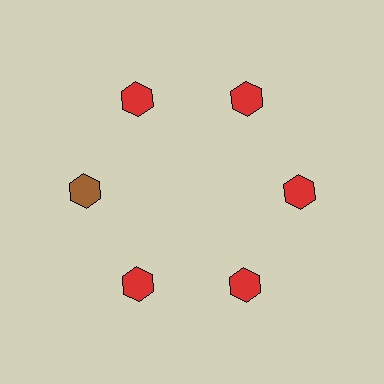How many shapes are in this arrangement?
There are 6 shapes arranged in a ring pattern.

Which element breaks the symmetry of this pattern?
The brown hexagon at roughly the 9 o'clock position breaks the symmetry. All other shapes are red hexagons.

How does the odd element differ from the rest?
It has a different color: brown instead of red.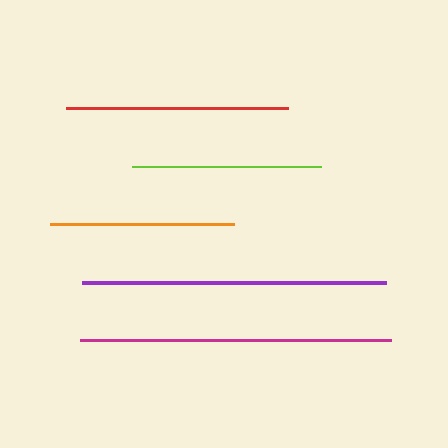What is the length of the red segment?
The red segment is approximately 223 pixels long.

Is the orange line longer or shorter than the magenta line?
The magenta line is longer than the orange line.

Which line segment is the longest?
The magenta line is the longest at approximately 311 pixels.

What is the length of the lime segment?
The lime segment is approximately 188 pixels long.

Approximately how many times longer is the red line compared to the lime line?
The red line is approximately 1.2 times the length of the lime line.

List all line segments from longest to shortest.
From longest to shortest: magenta, purple, red, lime, orange.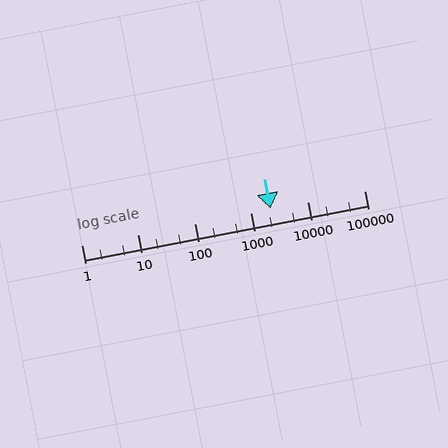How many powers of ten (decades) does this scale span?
The scale spans 5 decades, from 1 to 100000.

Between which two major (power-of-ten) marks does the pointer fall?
The pointer is between 1000 and 10000.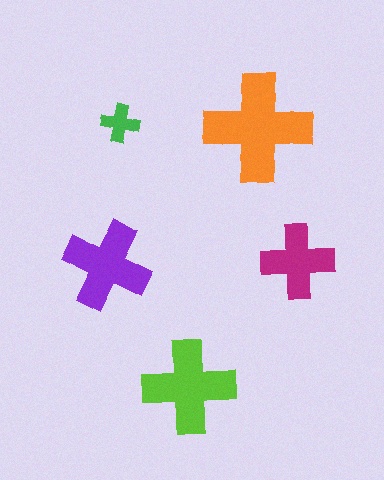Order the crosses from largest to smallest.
the orange one, the lime one, the purple one, the magenta one, the green one.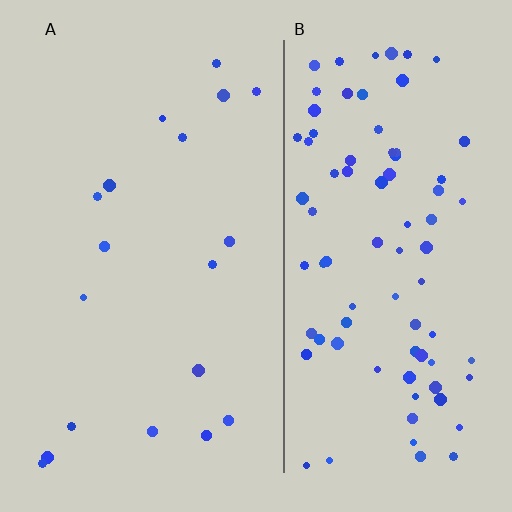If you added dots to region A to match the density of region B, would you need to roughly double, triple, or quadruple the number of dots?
Approximately quadruple.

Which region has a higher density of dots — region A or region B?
B (the right).